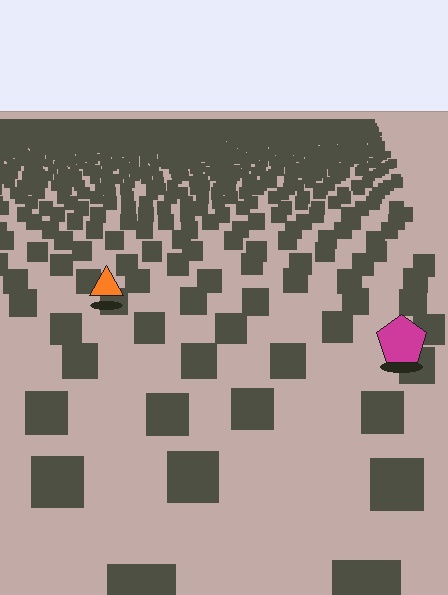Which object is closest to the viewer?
The magenta pentagon is closest. The texture marks near it are larger and more spread out.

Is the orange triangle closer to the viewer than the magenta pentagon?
No. The magenta pentagon is closer — you can tell from the texture gradient: the ground texture is coarser near it.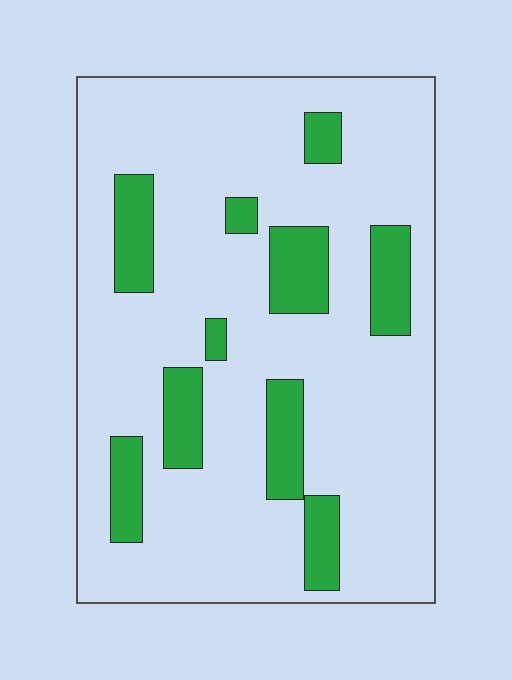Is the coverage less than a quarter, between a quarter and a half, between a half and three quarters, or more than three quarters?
Less than a quarter.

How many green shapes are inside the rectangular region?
10.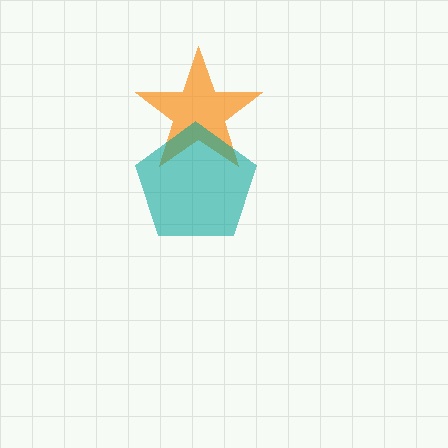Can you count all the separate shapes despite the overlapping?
Yes, there are 2 separate shapes.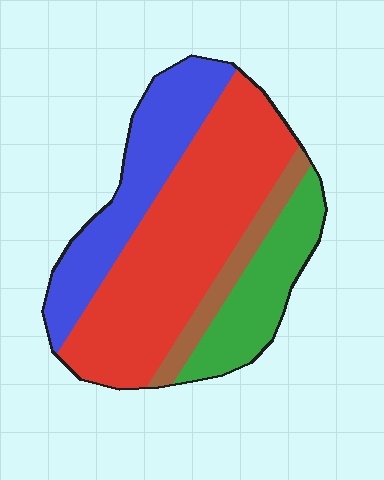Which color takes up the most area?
Red, at roughly 50%.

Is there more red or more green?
Red.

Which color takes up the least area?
Brown, at roughly 10%.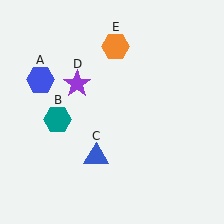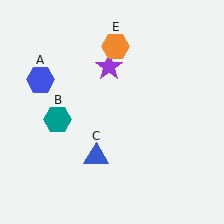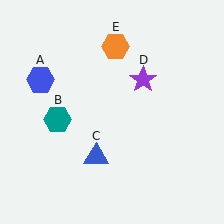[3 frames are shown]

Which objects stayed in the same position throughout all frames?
Blue hexagon (object A) and teal hexagon (object B) and blue triangle (object C) and orange hexagon (object E) remained stationary.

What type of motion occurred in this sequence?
The purple star (object D) rotated clockwise around the center of the scene.